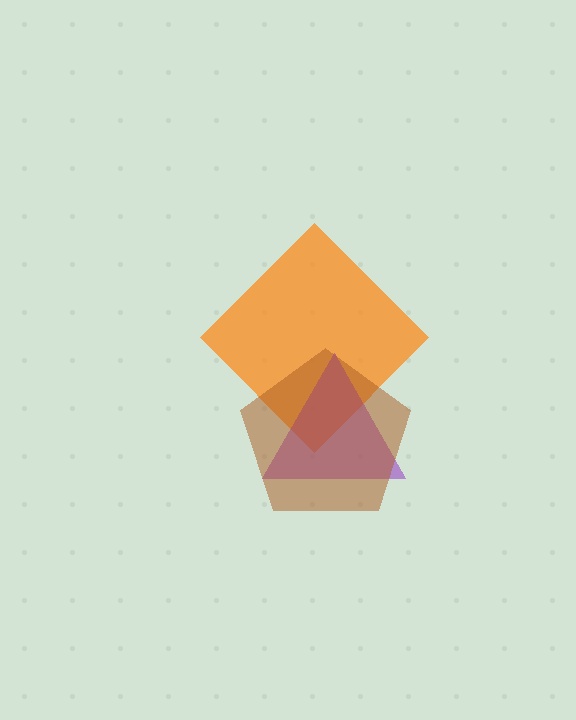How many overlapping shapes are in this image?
There are 3 overlapping shapes in the image.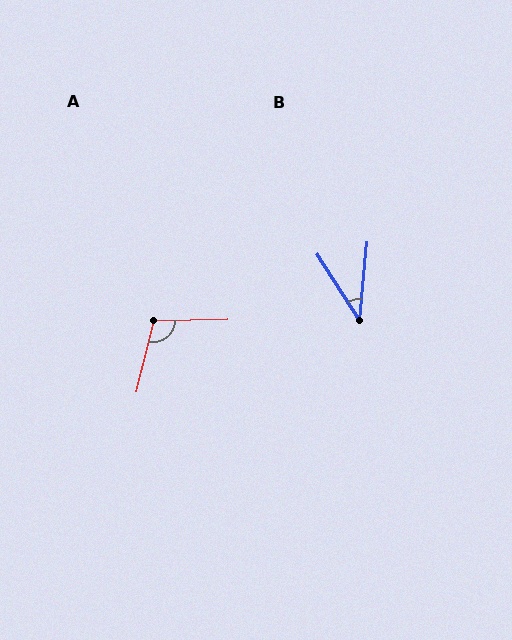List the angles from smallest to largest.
B (38°), A (104°).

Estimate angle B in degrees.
Approximately 38 degrees.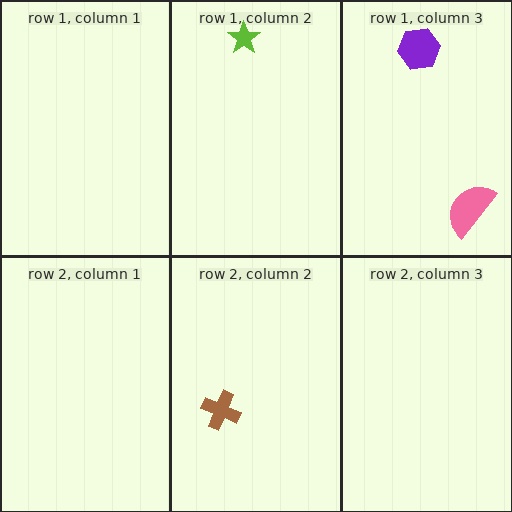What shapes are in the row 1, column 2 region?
The lime star.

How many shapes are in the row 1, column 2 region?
1.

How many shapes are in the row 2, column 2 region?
1.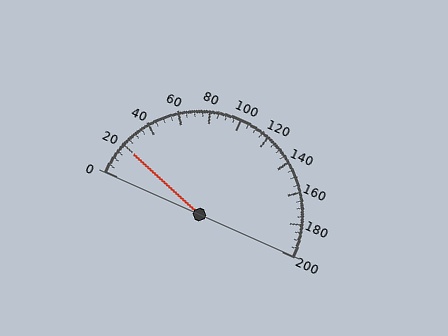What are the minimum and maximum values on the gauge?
The gauge ranges from 0 to 200.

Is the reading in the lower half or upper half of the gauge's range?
The reading is in the lower half of the range (0 to 200).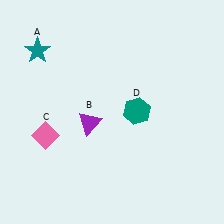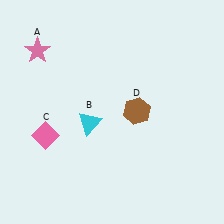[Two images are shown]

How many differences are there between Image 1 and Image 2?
There are 3 differences between the two images.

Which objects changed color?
A changed from teal to pink. B changed from purple to cyan. D changed from teal to brown.